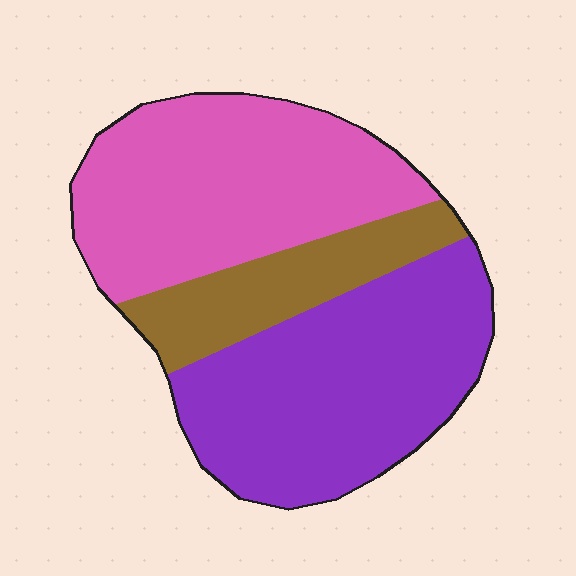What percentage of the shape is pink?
Pink takes up between a third and a half of the shape.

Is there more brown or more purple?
Purple.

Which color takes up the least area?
Brown, at roughly 15%.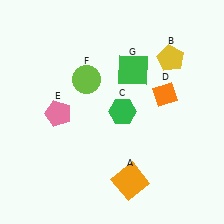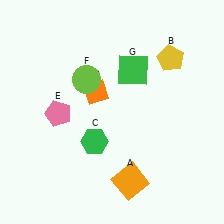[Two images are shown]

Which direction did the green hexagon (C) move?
The green hexagon (C) moved down.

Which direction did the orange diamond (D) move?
The orange diamond (D) moved left.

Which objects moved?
The objects that moved are: the green hexagon (C), the orange diamond (D).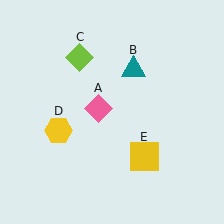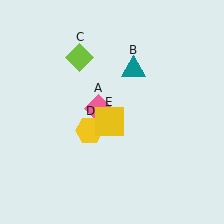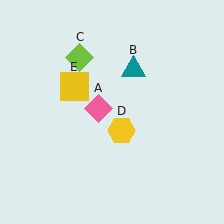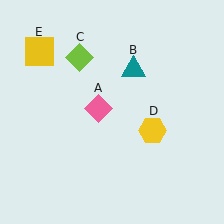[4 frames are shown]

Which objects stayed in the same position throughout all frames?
Pink diamond (object A) and teal triangle (object B) and lime diamond (object C) remained stationary.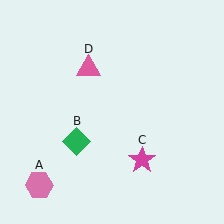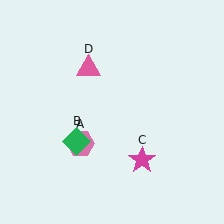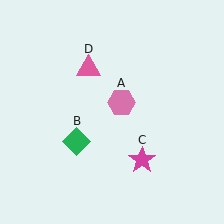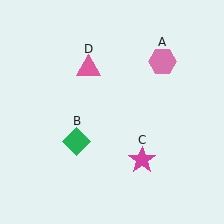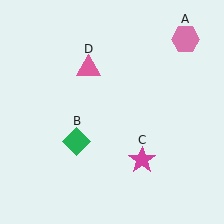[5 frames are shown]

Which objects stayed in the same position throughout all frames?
Green diamond (object B) and magenta star (object C) and pink triangle (object D) remained stationary.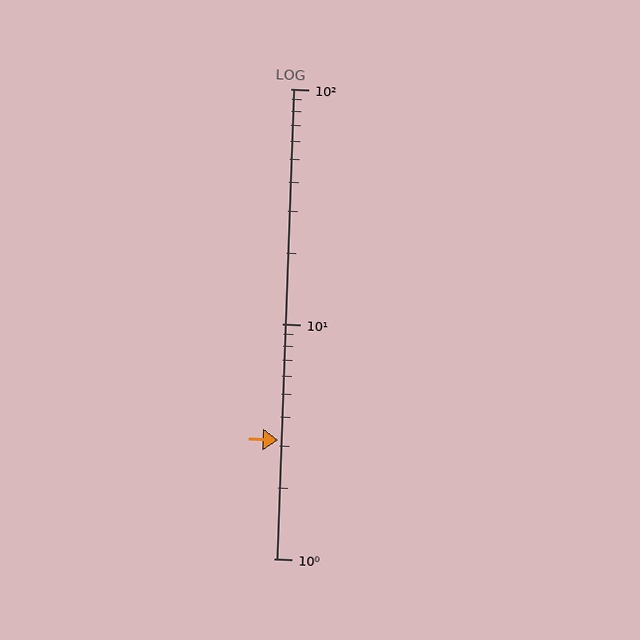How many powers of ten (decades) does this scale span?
The scale spans 2 decades, from 1 to 100.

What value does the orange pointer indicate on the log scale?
The pointer indicates approximately 3.2.